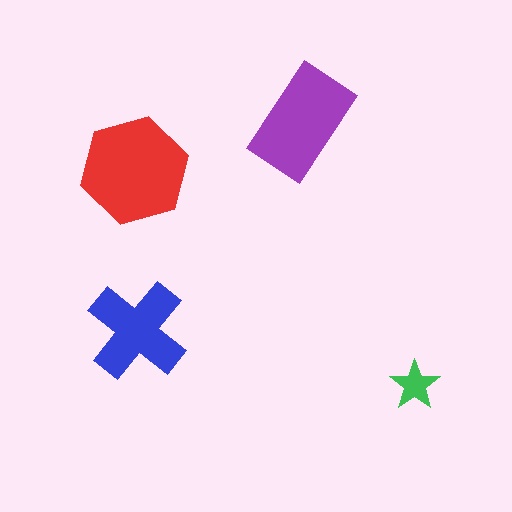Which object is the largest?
The red hexagon.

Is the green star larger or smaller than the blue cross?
Smaller.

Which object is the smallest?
The green star.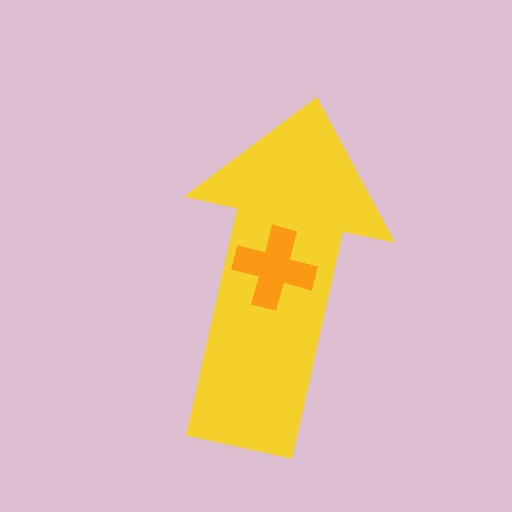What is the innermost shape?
The orange cross.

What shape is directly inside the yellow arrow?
The orange cross.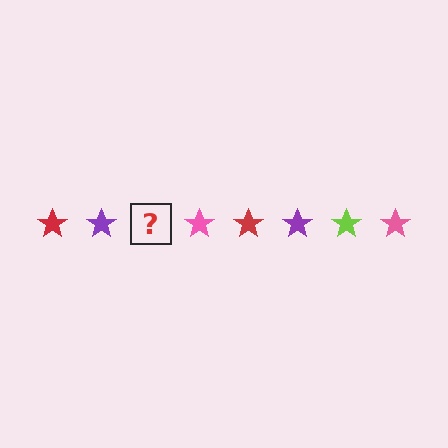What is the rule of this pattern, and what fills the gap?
The rule is that the pattern cycles through red, purple, lime, pink stars. The gap should be filled with a lime star.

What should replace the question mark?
The question mark should be replaced with a lime star.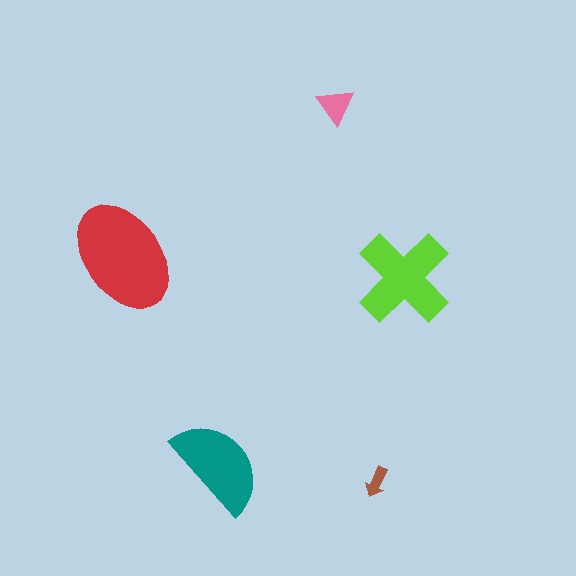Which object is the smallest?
The brown arrow.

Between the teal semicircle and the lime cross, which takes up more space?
The lime cross.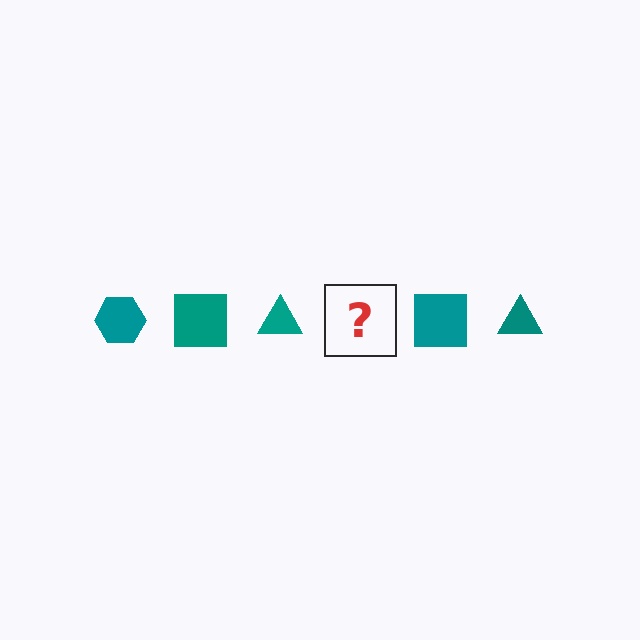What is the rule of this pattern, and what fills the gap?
The rule is that the pattern cycles through hexagon, square, triangle shapes in teal. The gap should be filled with a teal hexagon.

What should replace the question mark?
The question mark should be replaced with a teal hexagon.